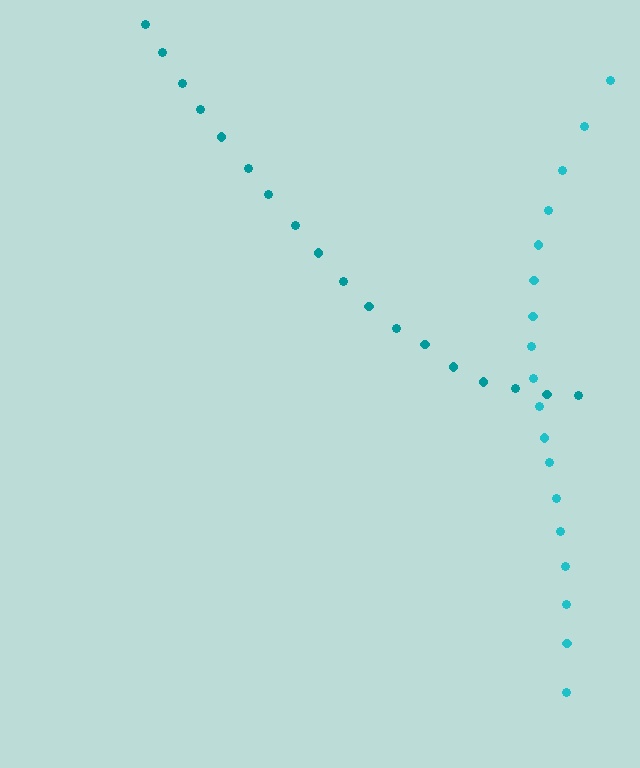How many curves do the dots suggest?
There are 2 distinct paths.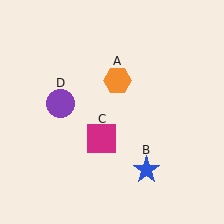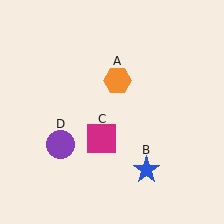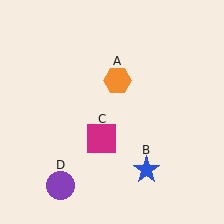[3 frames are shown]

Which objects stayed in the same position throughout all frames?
Orange hexagon (object A) and blue star (object B) and magenta square (object C) remained stationary.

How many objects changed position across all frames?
1 object changed position: purple circle (object D).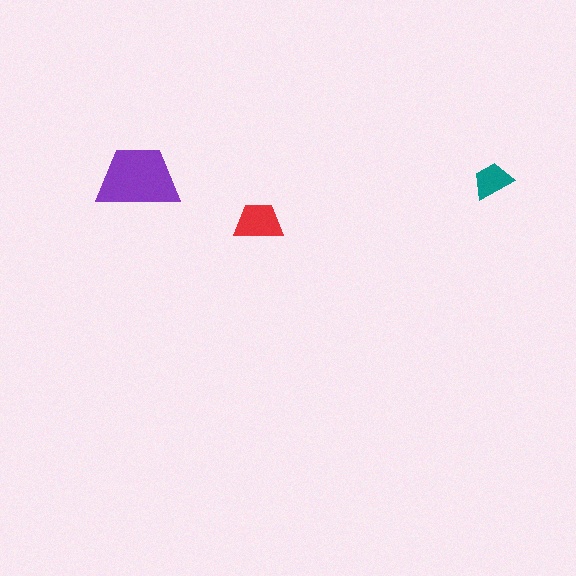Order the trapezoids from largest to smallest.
the purple one, the red one, the teal one.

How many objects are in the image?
There are 3 objects in the image.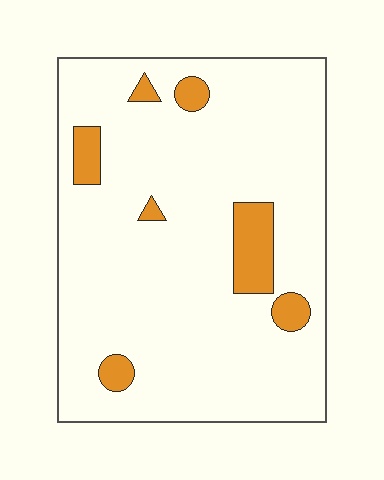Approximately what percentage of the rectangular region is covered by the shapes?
Approximately 10%.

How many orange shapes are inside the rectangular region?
7.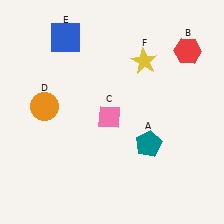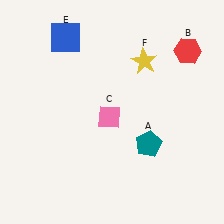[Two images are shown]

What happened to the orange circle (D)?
The orange circle (D) was removed in Image 2. It was in the top-left area of Image 1.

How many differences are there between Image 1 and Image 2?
There is 1 difference between the two images.